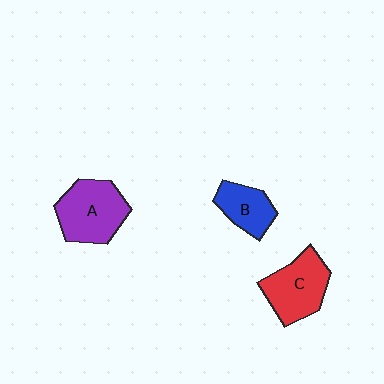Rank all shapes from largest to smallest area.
From largest to smallest: A (purple), C (red), B (blue).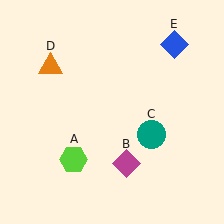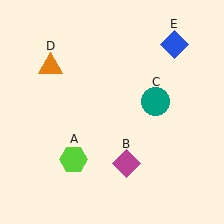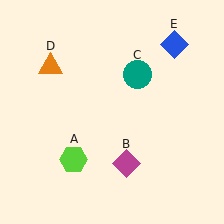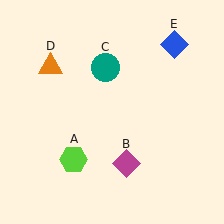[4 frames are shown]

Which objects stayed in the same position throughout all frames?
Lime hexagon (object A) and magenta diamond (object B) and orange triangle (object D) and blue diamond (object E) remained stationary.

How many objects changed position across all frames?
1 object changed position: teal circle (object C).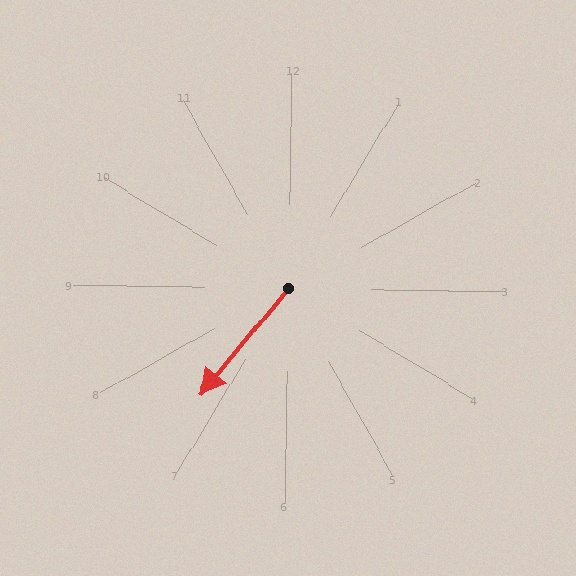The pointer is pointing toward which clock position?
Roughly 7 o'clock.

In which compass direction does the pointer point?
Southwest.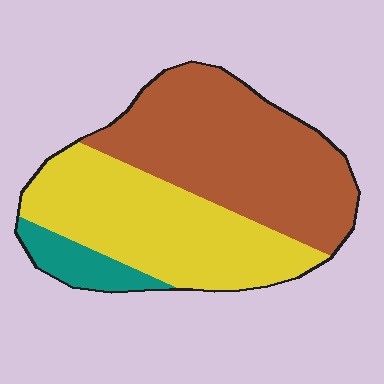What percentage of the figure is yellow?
Yellow takes up about two fifths (2/5) of the figure.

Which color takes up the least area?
Teal, at roughly 10%.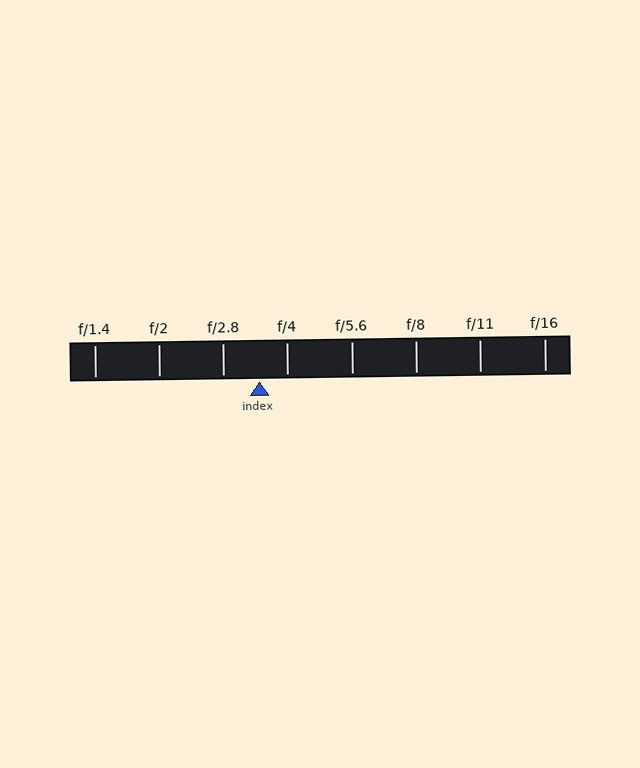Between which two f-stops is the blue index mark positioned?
The index mark is between f/2.8 and f/4.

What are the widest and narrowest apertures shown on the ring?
The widest aperture shown is f/1.4 and the narrowest is f/16.